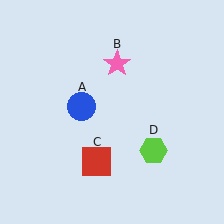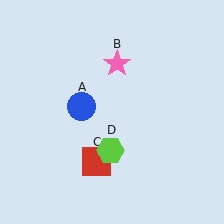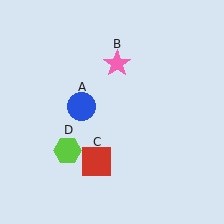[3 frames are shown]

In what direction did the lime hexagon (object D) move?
The lime hexagon (object D) moved left.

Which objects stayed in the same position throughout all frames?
Blue circle (object A) and pink star (object B) and red square (object C) remained stationary.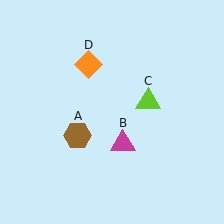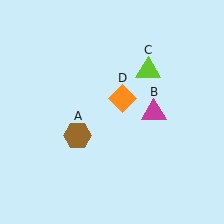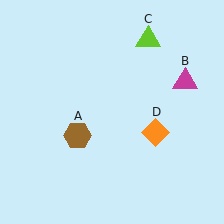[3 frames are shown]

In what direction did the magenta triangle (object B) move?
The magenta triangle (object B) moved up and to the right.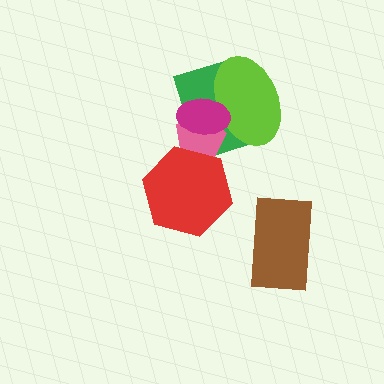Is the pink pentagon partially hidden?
Yes, it is partially covered by another shape.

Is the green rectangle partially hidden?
Yes, it is partially covered by another shape.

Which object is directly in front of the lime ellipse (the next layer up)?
The pink pentagon is directly in front of the lime ellipse.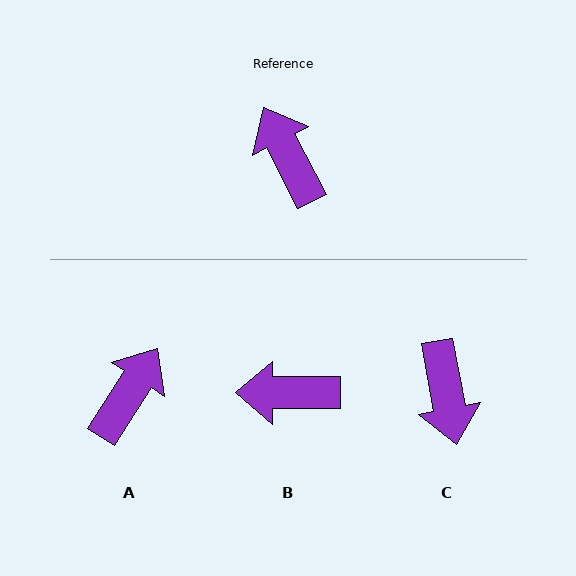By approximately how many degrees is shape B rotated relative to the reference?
Approximately 63 degrees counter-clockwise.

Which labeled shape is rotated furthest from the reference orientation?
C, about 163 degrees away.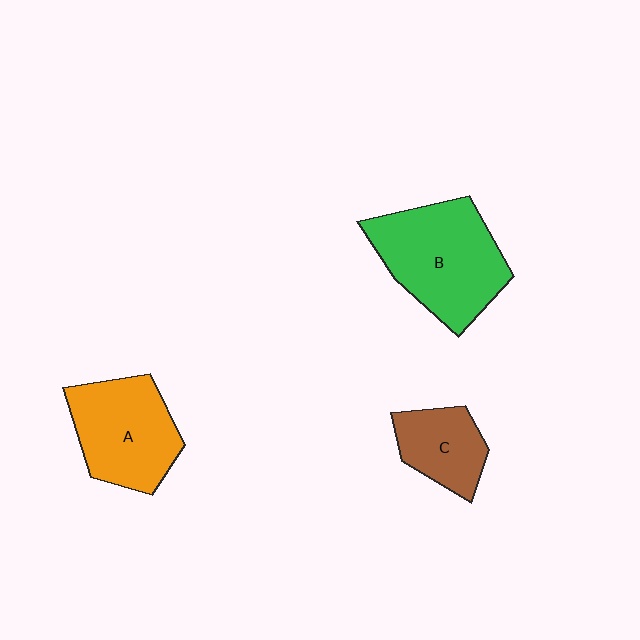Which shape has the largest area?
Shape B (green).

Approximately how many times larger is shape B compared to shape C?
Approximately 2.0 times.